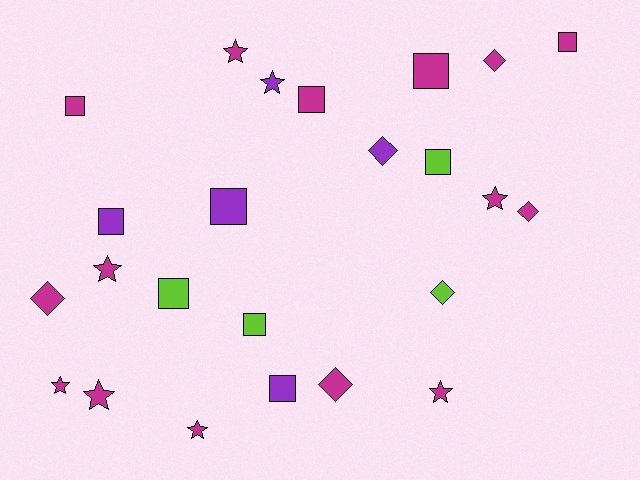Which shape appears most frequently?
Square, with 10 objects.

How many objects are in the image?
There are 24 objects.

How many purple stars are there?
There is 1 purple star.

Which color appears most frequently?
Magenta, with 15 objects.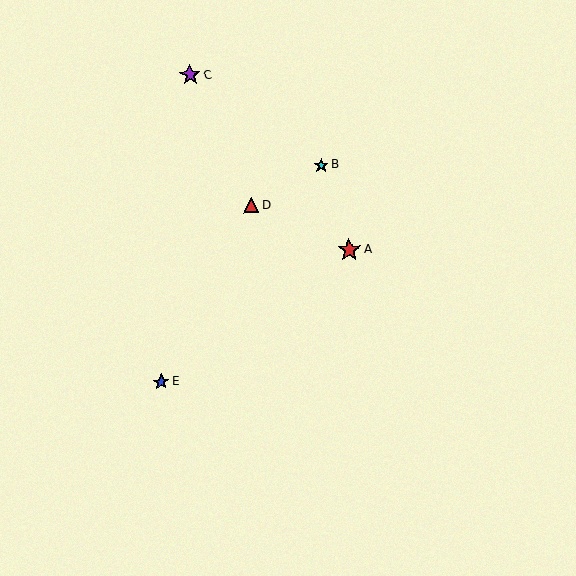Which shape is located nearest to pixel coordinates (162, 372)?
The blue star (labeled E) at (161, 382) is nearest to that location.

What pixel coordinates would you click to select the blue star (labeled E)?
Click at (161, 382) to select the blue star E.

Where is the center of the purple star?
The center of the purple star is at (190, 75).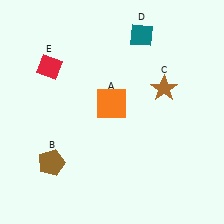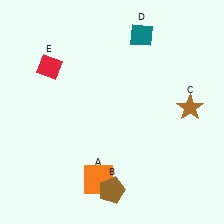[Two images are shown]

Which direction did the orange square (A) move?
The orange square (A) moved down.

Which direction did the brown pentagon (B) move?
The brown pentagon (B) moved right.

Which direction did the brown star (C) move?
The brown star (C) moved right.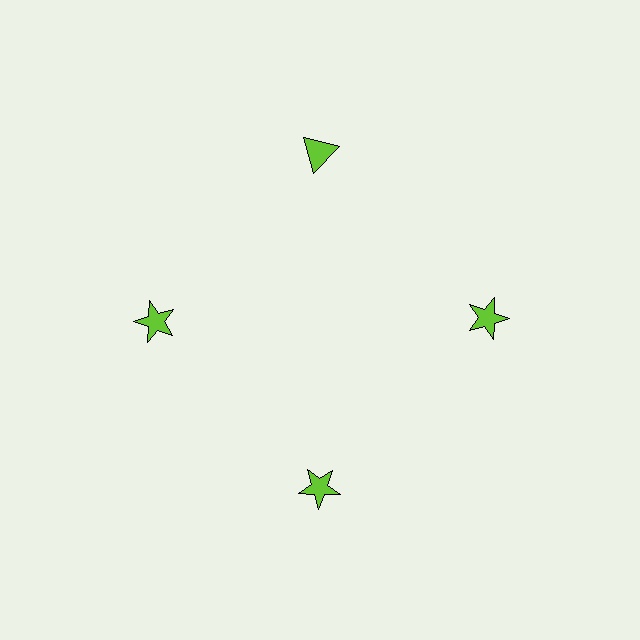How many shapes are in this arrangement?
There are 4 shapes arranged in a ring pattern.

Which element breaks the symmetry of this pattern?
The lime triangle at roughly the 12 o'clock position breaks the symmetry. All other shapes are lime stars.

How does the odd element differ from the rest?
It has a different shape: triangle instead of star.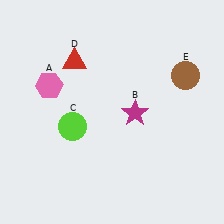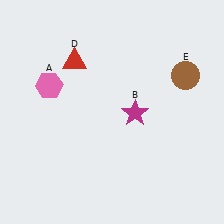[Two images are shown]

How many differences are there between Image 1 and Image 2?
There is 1 difference between the two images.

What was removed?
The lime circle (C) was removed in Image 2.